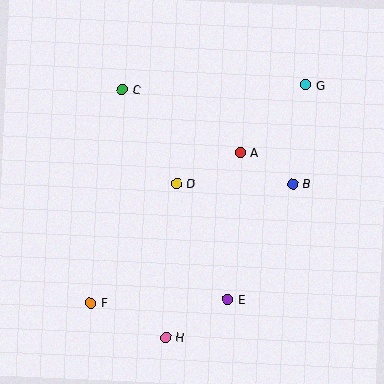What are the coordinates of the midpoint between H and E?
The midpoint between H and E is at (197, 318).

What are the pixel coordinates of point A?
Point A is at (240, 152).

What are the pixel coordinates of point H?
Point H is at (165, 337).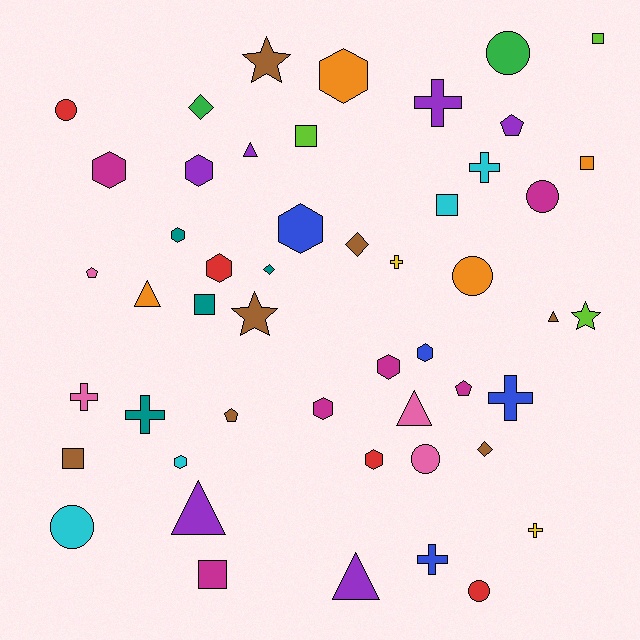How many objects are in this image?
There are 50 objects.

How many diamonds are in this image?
There are 4 diamonds.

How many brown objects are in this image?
There are 7 brown objects.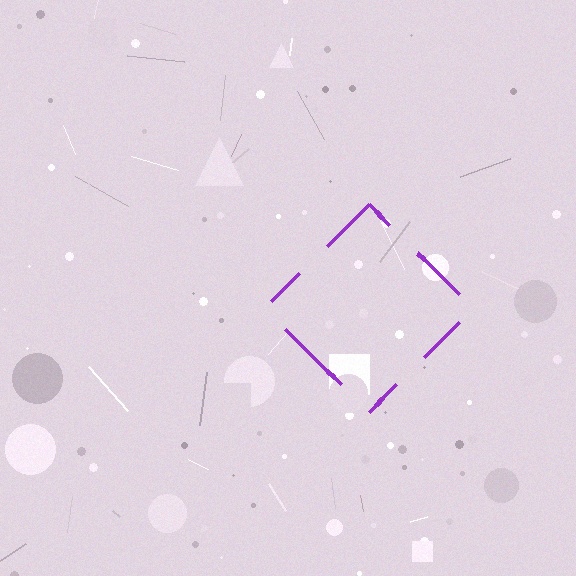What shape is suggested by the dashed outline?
The dashed outline suggests a diamond.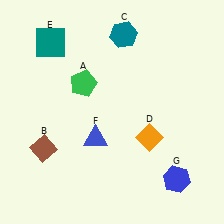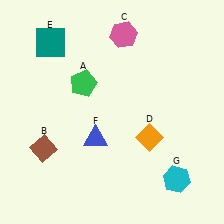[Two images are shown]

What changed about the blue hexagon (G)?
In Image 1, G is blue. In Image 2, it changed to cyan.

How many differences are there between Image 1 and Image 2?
There are 2 differences between the two images.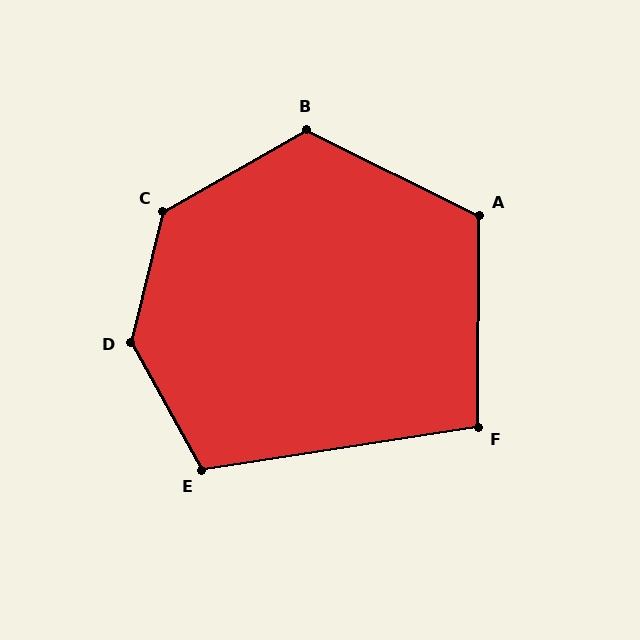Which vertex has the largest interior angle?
D, at approximately 137 degrees.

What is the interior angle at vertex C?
Approximately 134 degrees (obtuse).